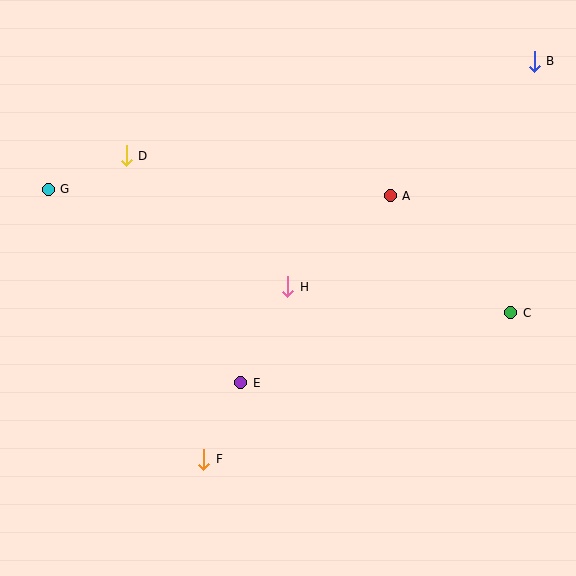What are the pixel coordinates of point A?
Point A is at (390, 196).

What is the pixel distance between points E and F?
The distance between E and F is 85 pixels.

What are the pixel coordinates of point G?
Point G is at (48, 189).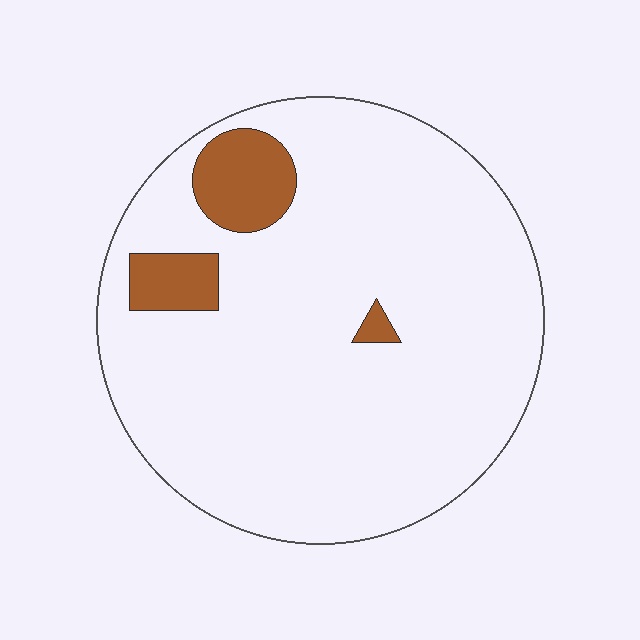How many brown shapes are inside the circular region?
3.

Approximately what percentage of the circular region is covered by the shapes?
Approximately 10%.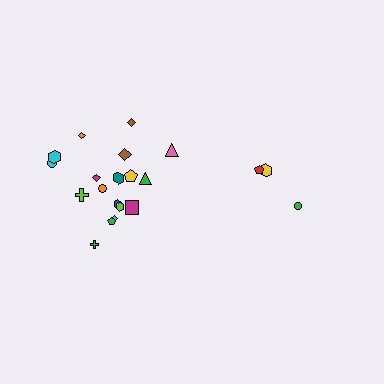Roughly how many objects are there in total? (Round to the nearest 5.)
Roughly 20 objects in total.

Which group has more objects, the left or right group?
The left group.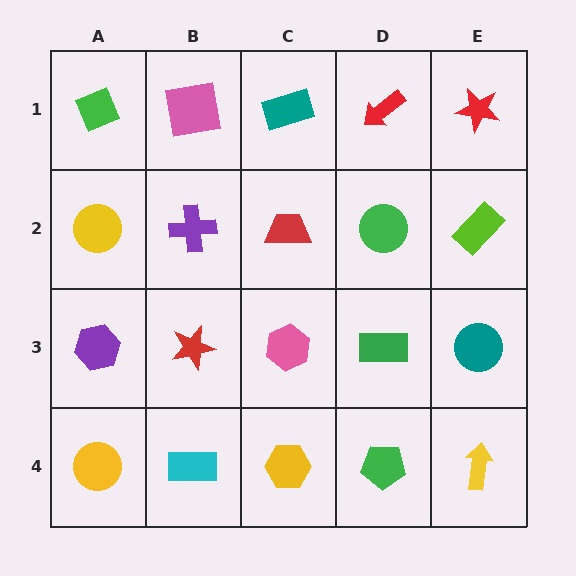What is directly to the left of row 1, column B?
A green diamond.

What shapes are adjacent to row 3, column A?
A yellow circle (row 2, column A), a yellow circle (row 4, column A), a red star (row 3, column B).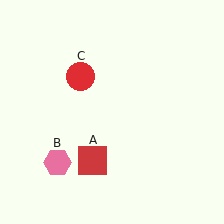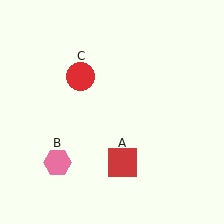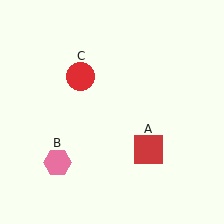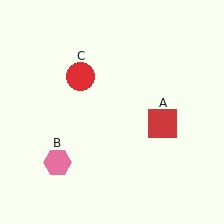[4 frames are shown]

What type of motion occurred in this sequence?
The red square (object A) rotated counterclockwise around the center of the scene.